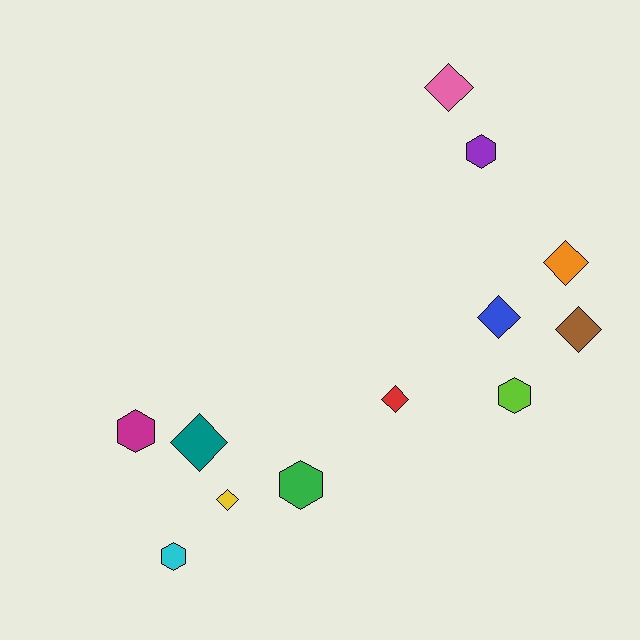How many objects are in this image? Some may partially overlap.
There are 12 objects.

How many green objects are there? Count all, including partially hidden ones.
There is 1 green object.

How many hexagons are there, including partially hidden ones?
There are 5 hexagons.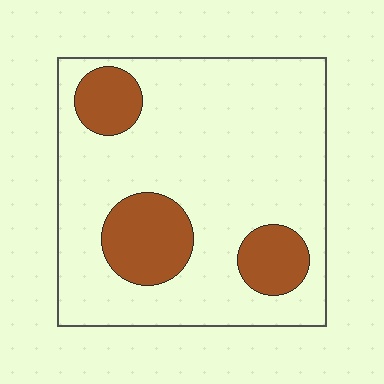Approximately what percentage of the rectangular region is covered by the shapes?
Approximately 20%.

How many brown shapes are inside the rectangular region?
3.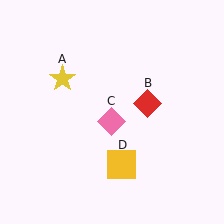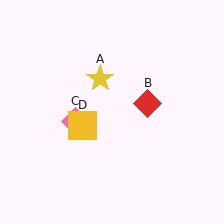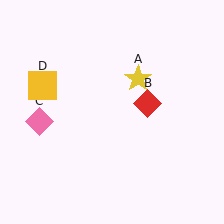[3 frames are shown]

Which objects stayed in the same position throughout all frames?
Red diamond (object B) remained stationary.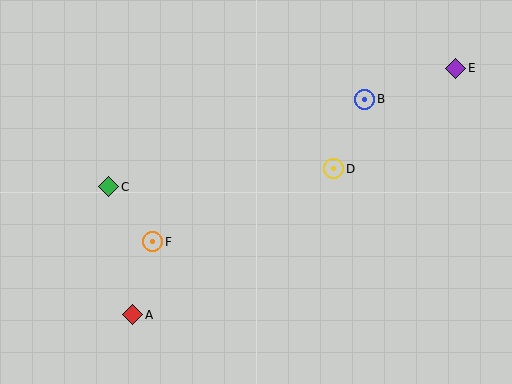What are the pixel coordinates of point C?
Point C is at (109, 187).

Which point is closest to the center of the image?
Point D at (334, 169) is closest to the center.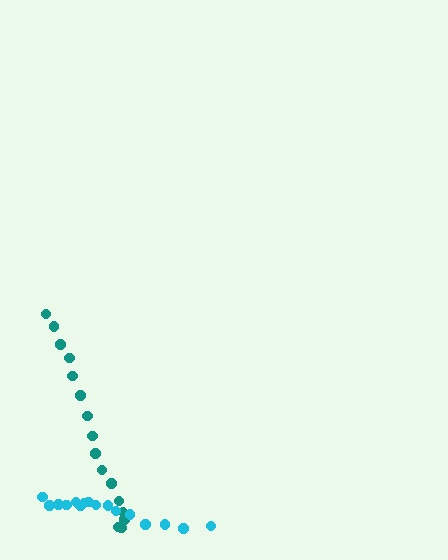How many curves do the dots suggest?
There are 2 distinct paths.